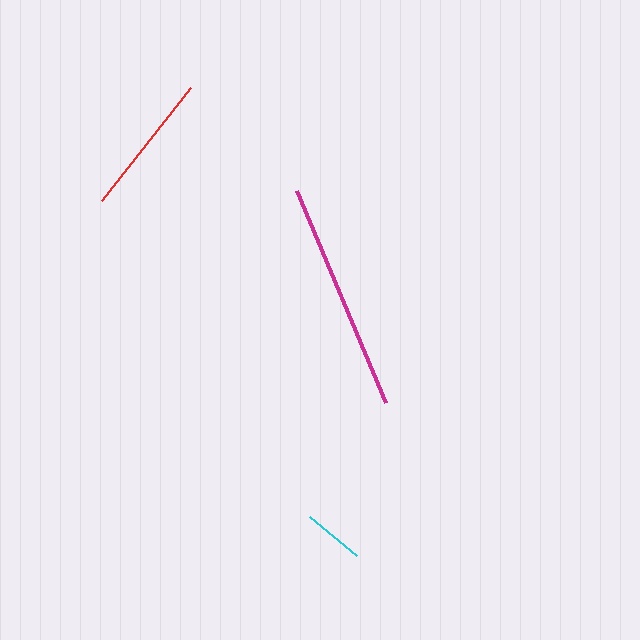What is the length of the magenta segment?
The magenta segment is approximately 230 pixels long.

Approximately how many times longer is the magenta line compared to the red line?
The magenta line is approximately 1.6 times the length of the red line.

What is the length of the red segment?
The red segment is approximately 144 pixels long.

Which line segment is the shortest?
The cyan line is the shortest at approximately 60 pixels.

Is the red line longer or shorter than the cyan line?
The red line is longer than the cyan line.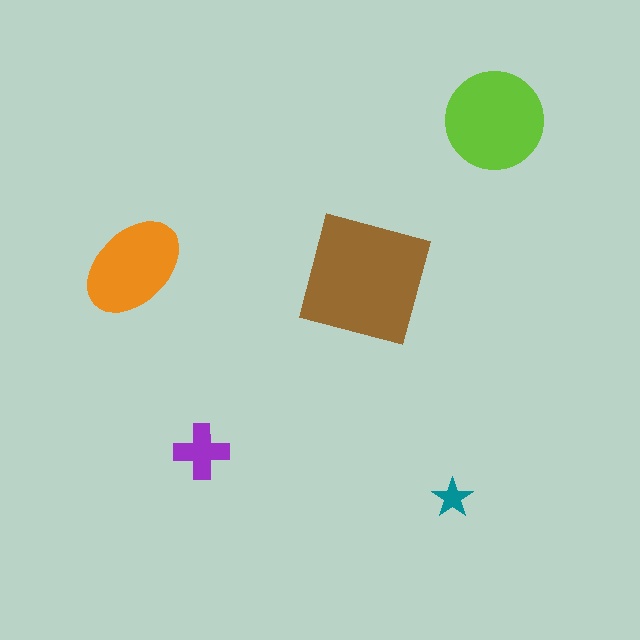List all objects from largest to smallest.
The brown square, the lime circle, the orange ellipse, the purple cross, the teal star.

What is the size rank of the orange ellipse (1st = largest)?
3rd.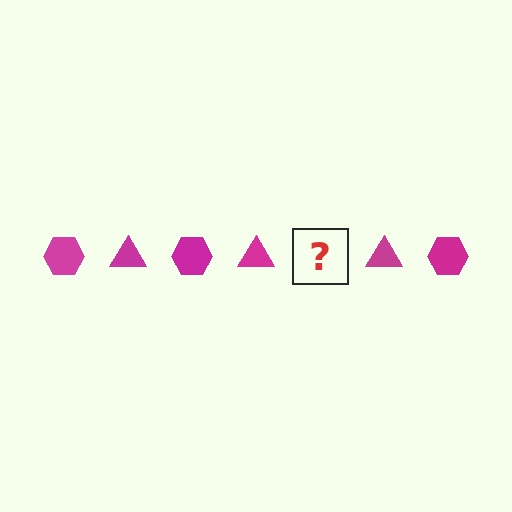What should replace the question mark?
The question mark should be replaced with a magenta hexagon.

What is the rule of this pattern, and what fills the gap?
The rule is that the pattern cycles through hexagon, triangle shapes in magenta. The gap should be filled with a magenta hexagon.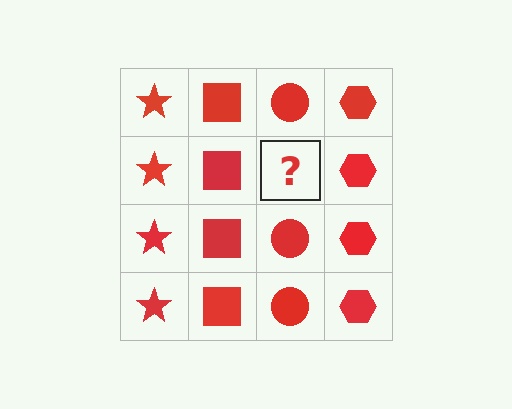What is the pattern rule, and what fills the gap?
The rule is that each column has a consistent shape. The gap should be filled with a red circle.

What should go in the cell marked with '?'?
The missing cell should contain a red circle.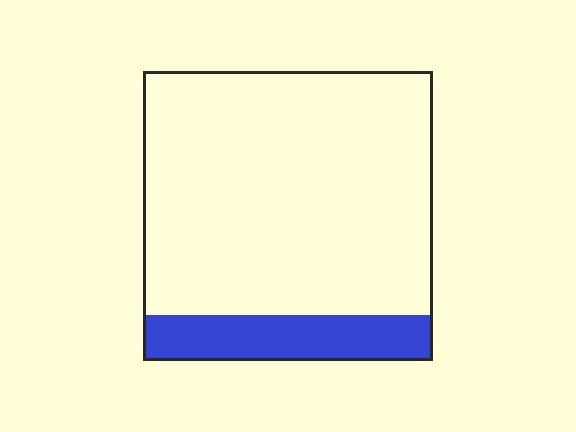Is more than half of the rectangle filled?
No.